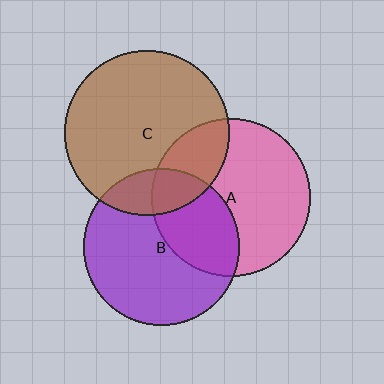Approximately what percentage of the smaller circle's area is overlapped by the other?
Approximately 20%.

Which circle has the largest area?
Circle C (brown).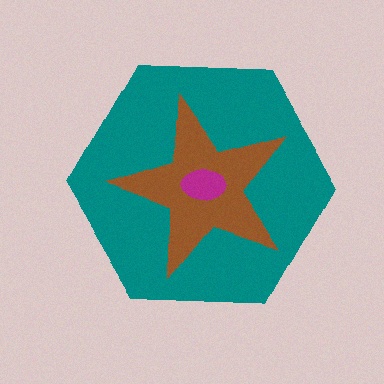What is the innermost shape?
The magenta ellipse.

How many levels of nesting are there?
3.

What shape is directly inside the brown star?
The magenta ellipse.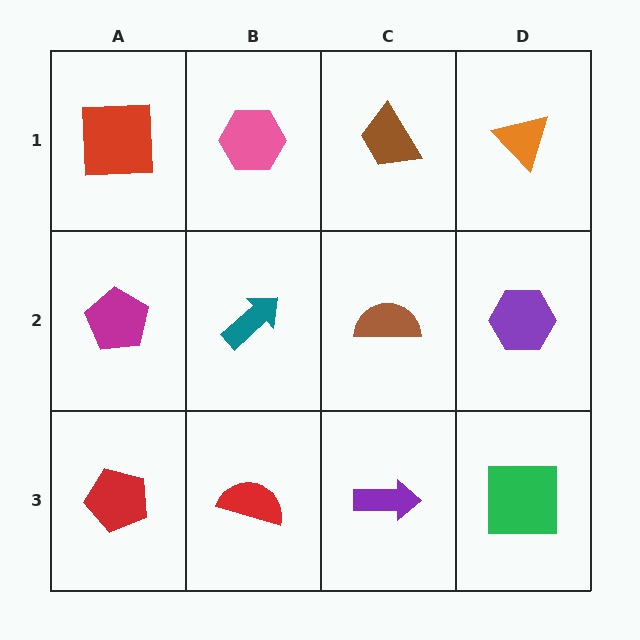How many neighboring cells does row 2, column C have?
4.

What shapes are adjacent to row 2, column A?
A red square (row 1, column A), a red pentagon (row 3, column A), a teal arrow (row 2, column B).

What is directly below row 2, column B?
A red semicircle.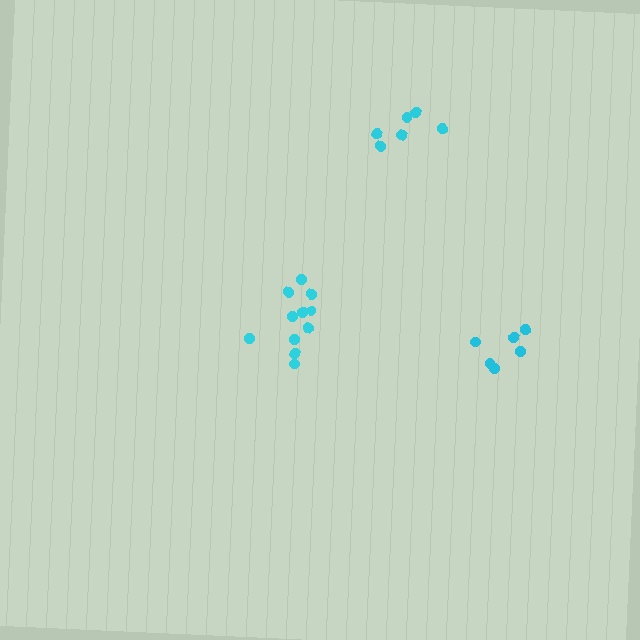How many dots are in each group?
Group 1: 6 dots, Group 2: 6 dots, Group 3: 11 dots (23 total).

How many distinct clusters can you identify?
There are 3 distinct clusters.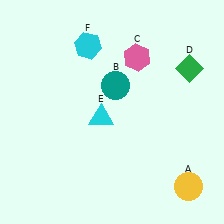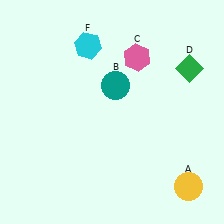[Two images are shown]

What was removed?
The cyan triangle (E) was removed in Image 2.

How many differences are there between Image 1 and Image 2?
There is 1 difference between the two images.